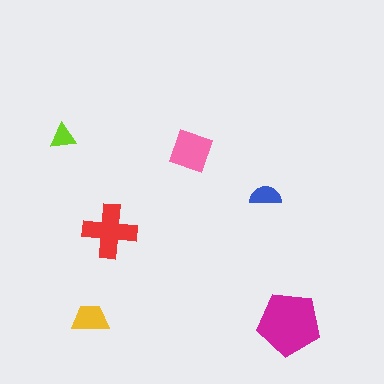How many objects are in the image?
There are 6 objects in the image.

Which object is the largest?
The magenta pentagon.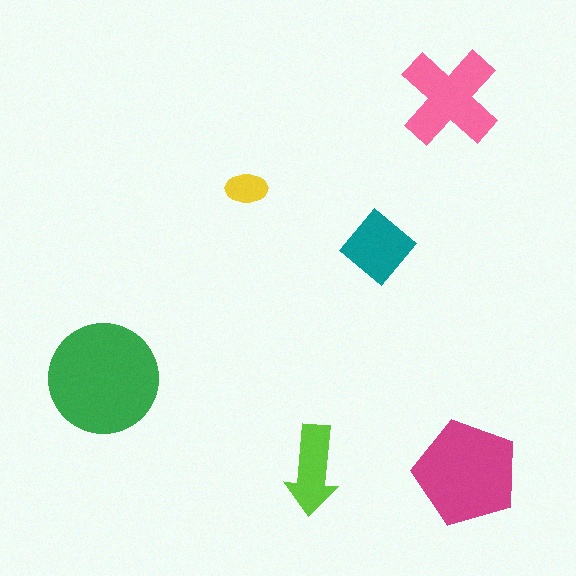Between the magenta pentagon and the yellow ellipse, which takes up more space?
The magenta pentagon.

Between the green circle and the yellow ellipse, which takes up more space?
The green circle.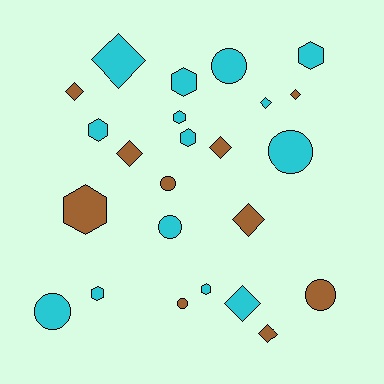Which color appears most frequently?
Cyan, with 14 objects.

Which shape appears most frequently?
Diamond, with 9 objects.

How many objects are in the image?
There are 24 objects.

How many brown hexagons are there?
There is 1 brown hexagon.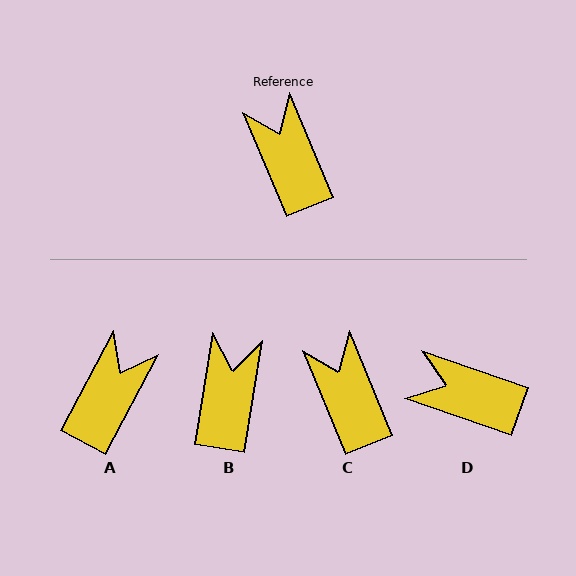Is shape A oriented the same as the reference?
No, it is off by about 50 degrees.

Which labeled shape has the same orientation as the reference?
C.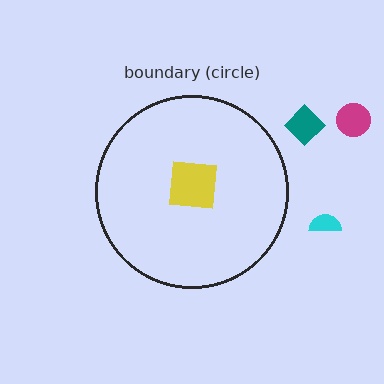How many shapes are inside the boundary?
1 inside, 3 outside.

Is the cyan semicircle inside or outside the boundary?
Outside.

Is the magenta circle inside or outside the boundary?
Outside.